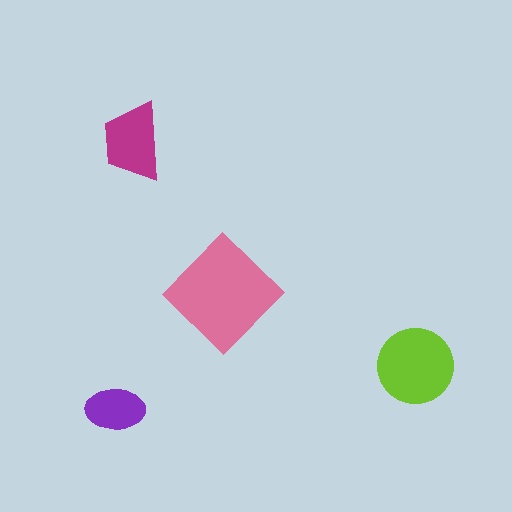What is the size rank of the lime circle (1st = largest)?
2nd.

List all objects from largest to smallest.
The pink diamond, the lime circle, the magenta trapezoid, the purple ellipse.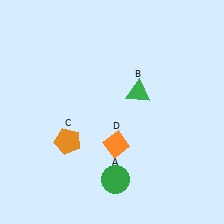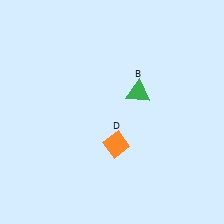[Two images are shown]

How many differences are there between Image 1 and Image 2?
There are 2 differences between the two images.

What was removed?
The orange pentagon (C), the green circle (A) were removed in Image 2.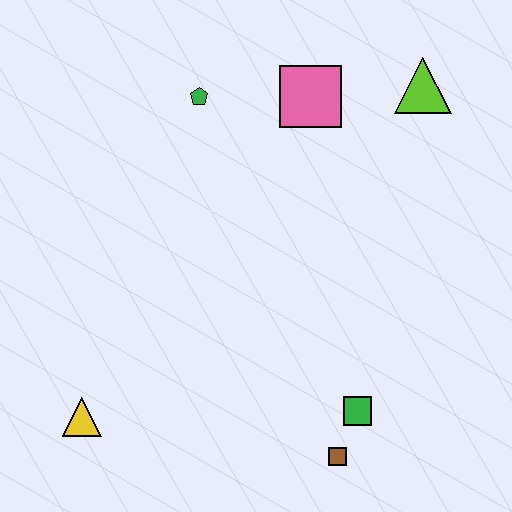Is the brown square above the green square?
No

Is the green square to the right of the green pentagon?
Yes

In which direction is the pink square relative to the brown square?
The pink square is above the brown square.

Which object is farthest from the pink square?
The yellow triangle is farthest from the pink square.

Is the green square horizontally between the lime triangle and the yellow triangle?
Yes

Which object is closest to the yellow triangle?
The brown square is closest to the yellow triangle.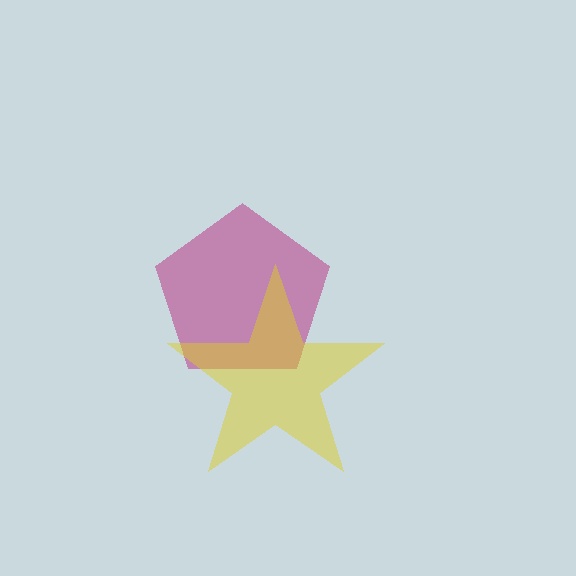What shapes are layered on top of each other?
The layered shapes are: a magenta pentagon, a yellow star.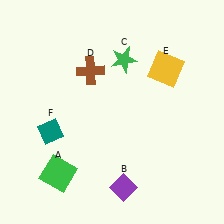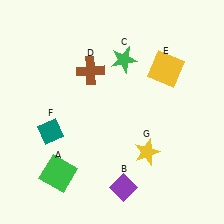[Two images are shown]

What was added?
A yellow star (G) was added in Image 2.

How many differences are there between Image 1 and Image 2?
There is 1 difference between the two images.